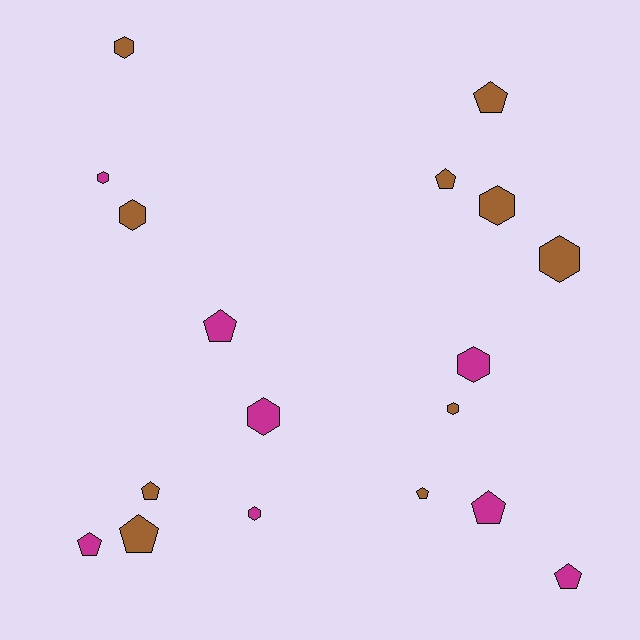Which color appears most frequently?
Brown, with 10 objects.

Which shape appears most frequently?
Pentagon, with 9 objects.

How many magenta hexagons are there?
There are 4 magenta hexagons.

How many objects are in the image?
There are 18 objects.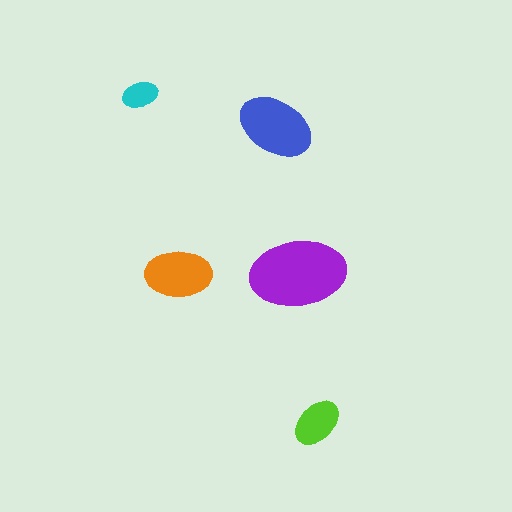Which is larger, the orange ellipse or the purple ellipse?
The purple one.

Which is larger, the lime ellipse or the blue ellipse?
The blue one.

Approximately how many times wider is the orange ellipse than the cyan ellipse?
About 2 times wider.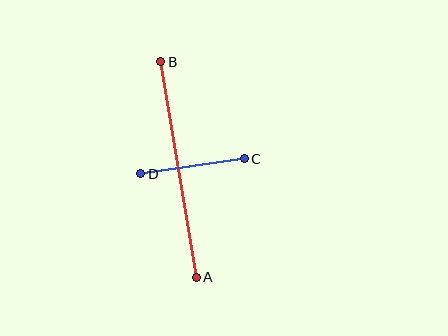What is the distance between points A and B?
The distance is approximately 218 pixels.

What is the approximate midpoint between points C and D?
The midpoint is at approximately (192, 166) pixels.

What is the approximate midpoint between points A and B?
The midpoint is at approximately (178, 170) pixels.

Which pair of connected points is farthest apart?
Points A and B are farthest apart.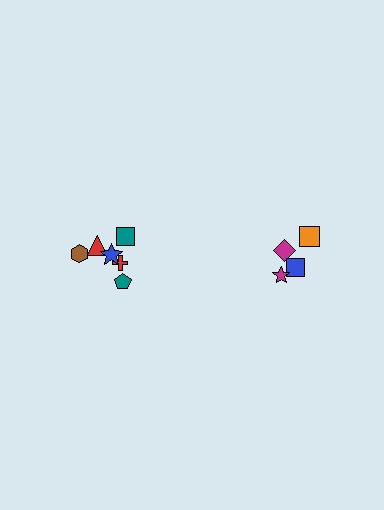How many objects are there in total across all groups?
There are 10 objects.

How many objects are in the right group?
There are 4 objects.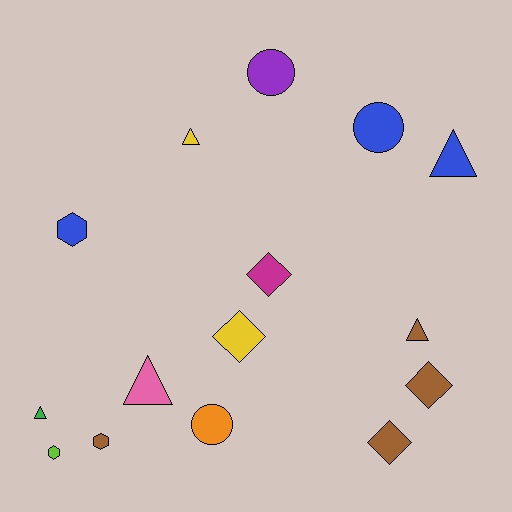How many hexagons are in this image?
There are 3 hexagons.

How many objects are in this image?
There are 15 objects.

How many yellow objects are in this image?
There are 2 yellow objects.